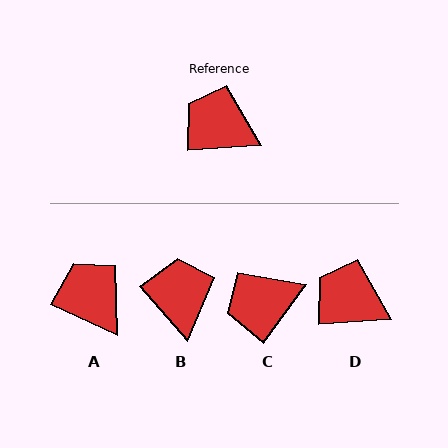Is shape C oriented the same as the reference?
No, it is off by about 51 degrees.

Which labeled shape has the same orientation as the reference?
D.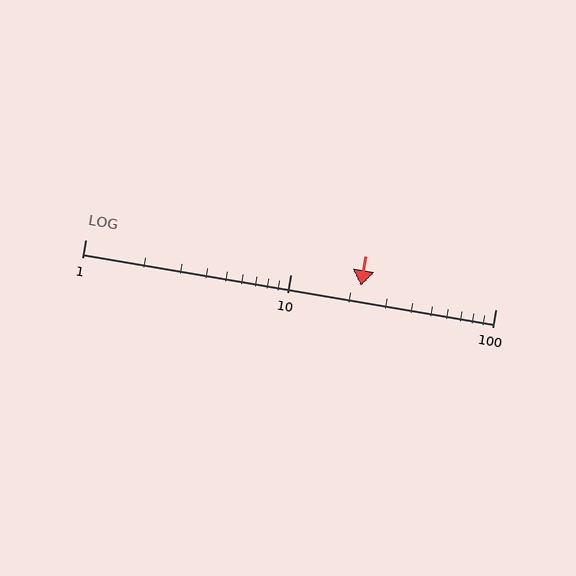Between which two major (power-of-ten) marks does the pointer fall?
The pointer is between 10 and 100.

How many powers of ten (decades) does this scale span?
The scale spans 2 decades, from 1 to 100.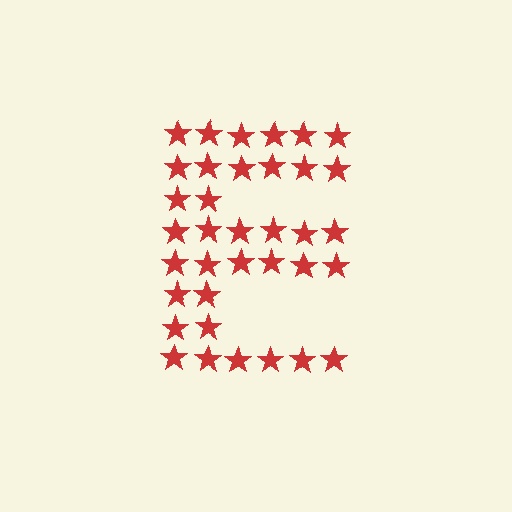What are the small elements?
The small elements are stars.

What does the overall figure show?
The overall figure shows the letter E.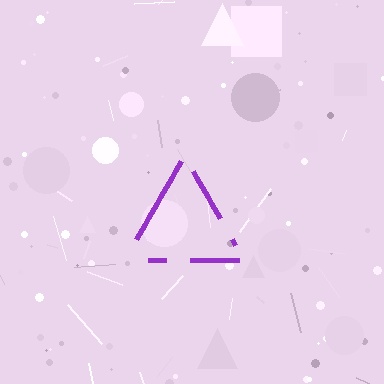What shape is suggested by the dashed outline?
The dashed outline suggests a triangle.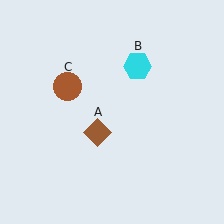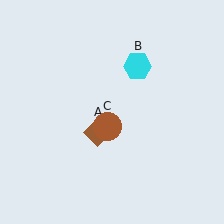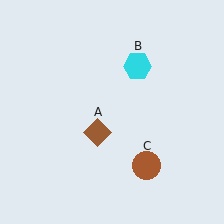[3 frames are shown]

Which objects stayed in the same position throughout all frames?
Brown diamond (object A) and cyan hexagon (object B) remained stationary.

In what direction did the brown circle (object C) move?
The brown circle (object C) moved down and to the right.